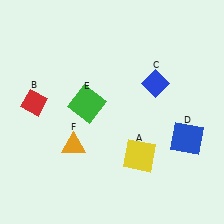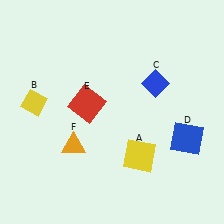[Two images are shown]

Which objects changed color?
B changed from red to yellow. E changed from green to red.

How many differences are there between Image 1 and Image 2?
There are 2 differences between the two images.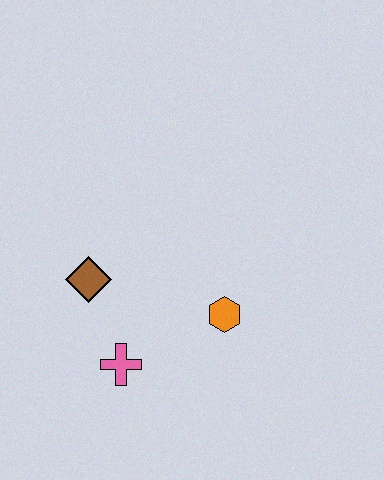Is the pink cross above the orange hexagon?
No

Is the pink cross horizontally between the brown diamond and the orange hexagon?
Yes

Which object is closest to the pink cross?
The brown diamond is closest to the pink cross.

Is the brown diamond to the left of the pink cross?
Yes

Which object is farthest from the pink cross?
The orange hexagon is farthest from the pink cross.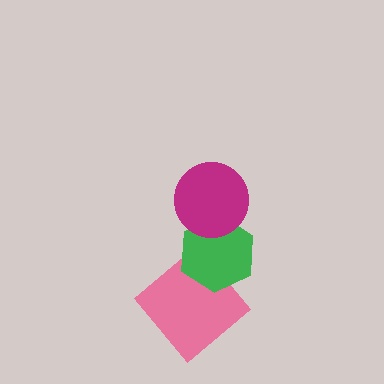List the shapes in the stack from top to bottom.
From top to bottom: the magenta circle, the green hexagon, the pink diamond.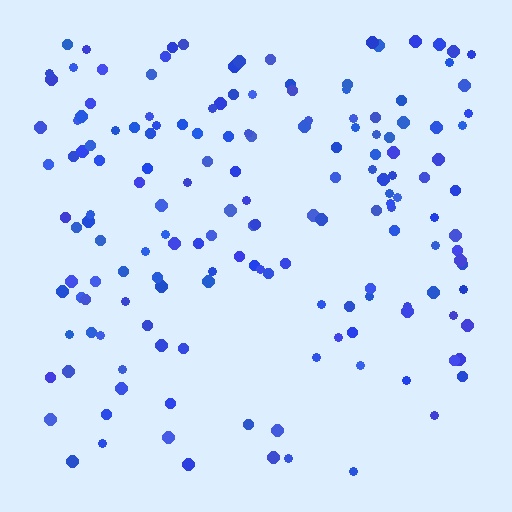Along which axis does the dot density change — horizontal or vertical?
Vertical.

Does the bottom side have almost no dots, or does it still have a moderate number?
Still a moderate number, just noticeably fewer than the top.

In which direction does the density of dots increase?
From bottom to top, with the top side densest.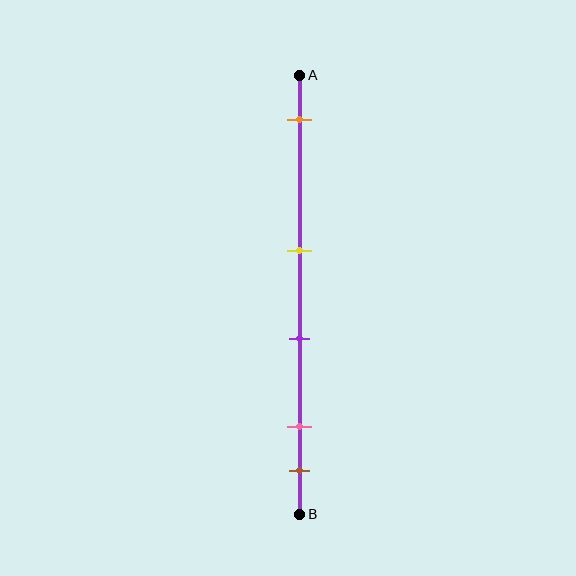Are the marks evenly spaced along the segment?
No, the marks are not evenly spaced.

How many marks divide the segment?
There are 5 marks dividing the segment.